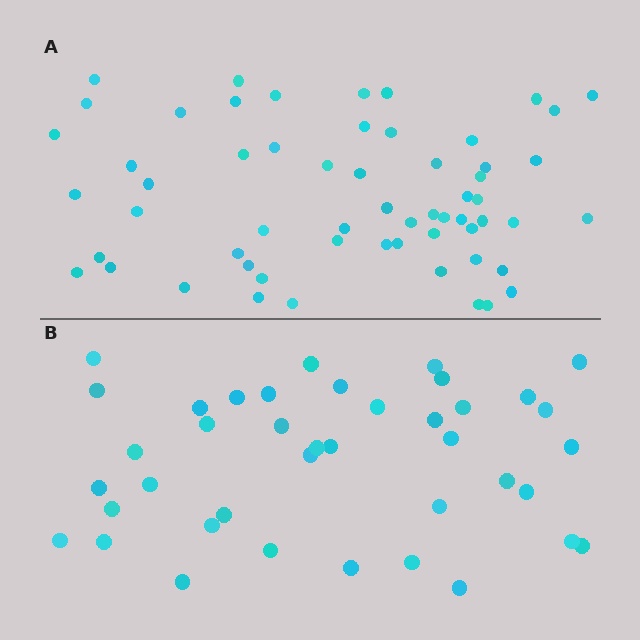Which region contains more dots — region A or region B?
Region A (the top region) has more dots.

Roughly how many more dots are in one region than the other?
Region A has approximately 20 more dots than region B.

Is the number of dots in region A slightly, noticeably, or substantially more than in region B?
Region A has substantially more. The ratio is roughly 1.5 to 1.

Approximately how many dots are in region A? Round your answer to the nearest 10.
About 60 dots. (The exact count is 59, which rounds to 60.)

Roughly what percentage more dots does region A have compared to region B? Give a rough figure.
About 50% more.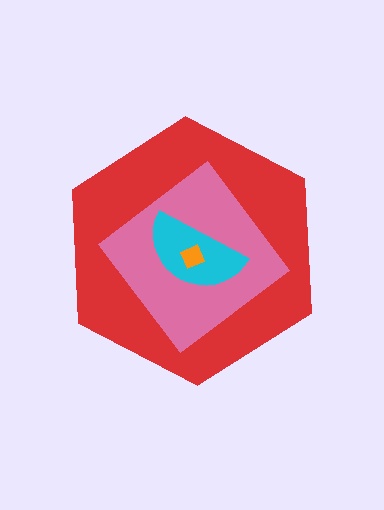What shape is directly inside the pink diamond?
The cyan semicircle.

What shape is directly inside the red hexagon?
The pink diamond.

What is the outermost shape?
The red hexagon.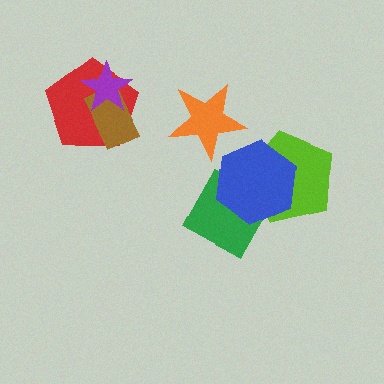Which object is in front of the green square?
The blue hexagon is in front of the green square.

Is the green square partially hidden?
Yes, it is partially covered by another shape.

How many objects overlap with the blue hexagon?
2 objects overlap with the blue hexagon.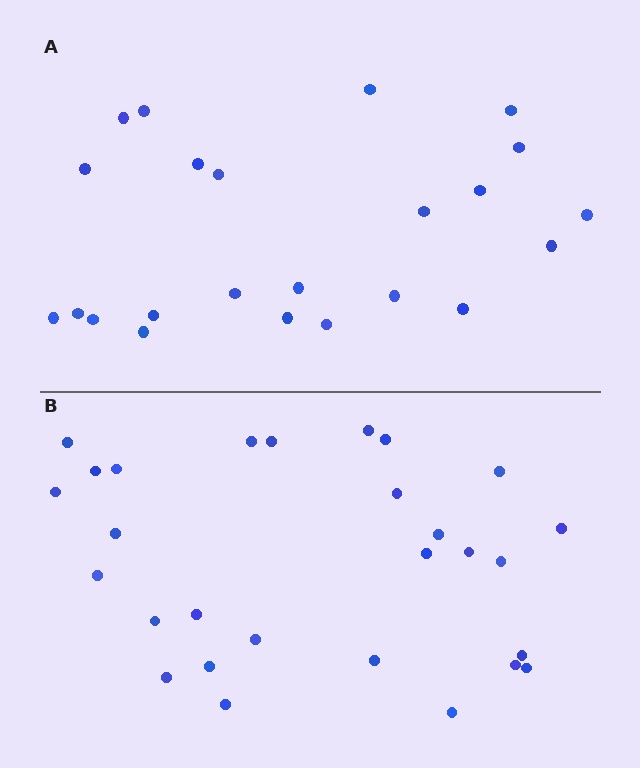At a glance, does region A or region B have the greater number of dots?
Region B (the bottom region) has more dots.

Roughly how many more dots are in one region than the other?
Region B has about 5 more dots than region A.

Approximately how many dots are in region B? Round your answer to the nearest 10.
About 30 dots. (The exact count is 28, which rounds to 30.)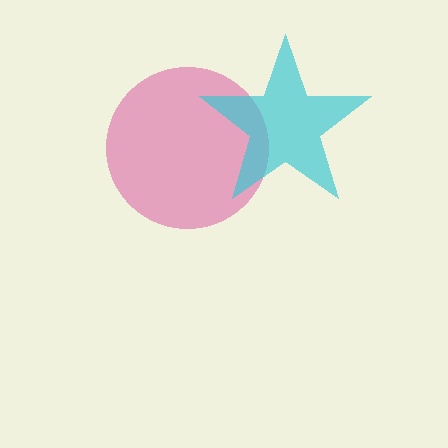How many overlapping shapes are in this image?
There are 2 overlapping shapes in the image.